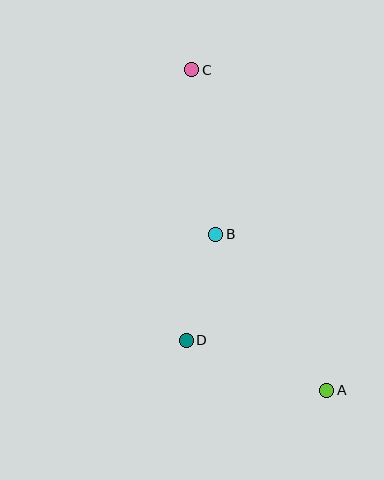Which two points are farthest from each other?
Points A and C are farthest from each other.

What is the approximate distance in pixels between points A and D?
The distance between A and D is approximately 149 pixels.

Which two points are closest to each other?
Points B and D are closest to each other.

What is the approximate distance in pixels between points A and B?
The distance between A and B is approximately 192 pixels.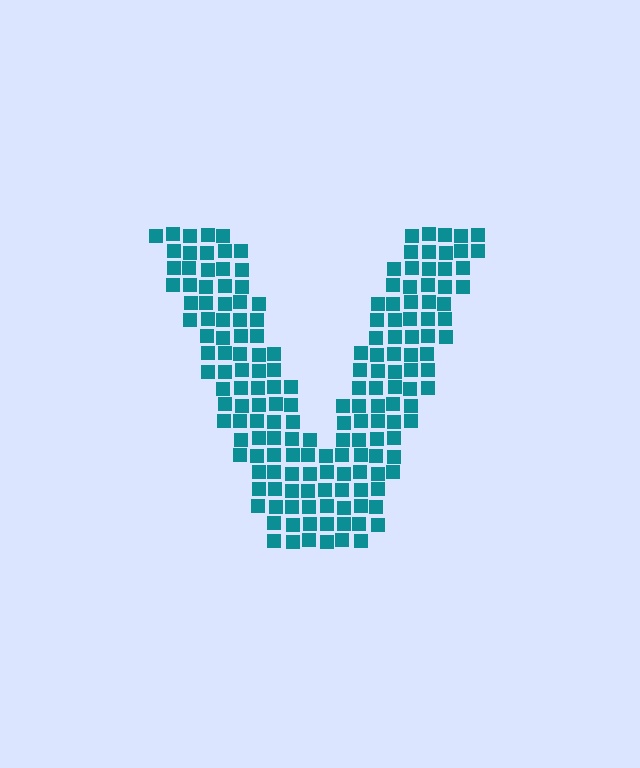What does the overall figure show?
The overall figure shows the letter V.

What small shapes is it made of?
It is made of small squares.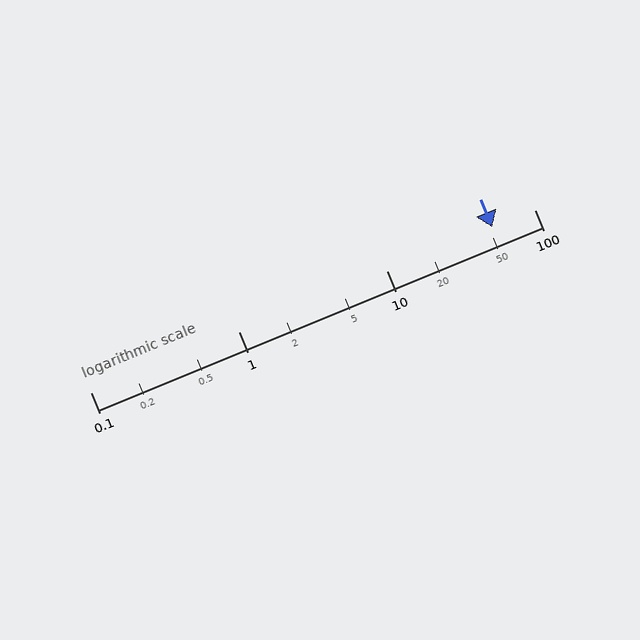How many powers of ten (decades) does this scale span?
The scale spans 3 decades, from 0.1 to 100.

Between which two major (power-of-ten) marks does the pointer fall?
The pointer is between 10 and 100.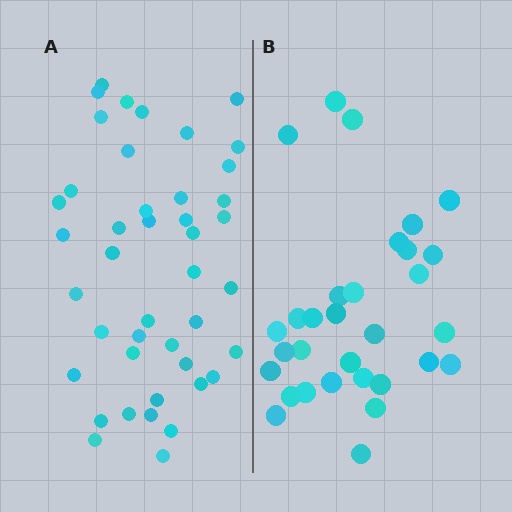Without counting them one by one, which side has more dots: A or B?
Region A (the left region) has more dots.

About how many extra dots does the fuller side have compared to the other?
Region A has roughly 12 or so more dots than region B.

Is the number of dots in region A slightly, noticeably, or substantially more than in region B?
Region A has noticeably more, but not dramatically so. The ratio is roughly 1.4 to 1.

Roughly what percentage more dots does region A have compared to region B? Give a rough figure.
About 40% more.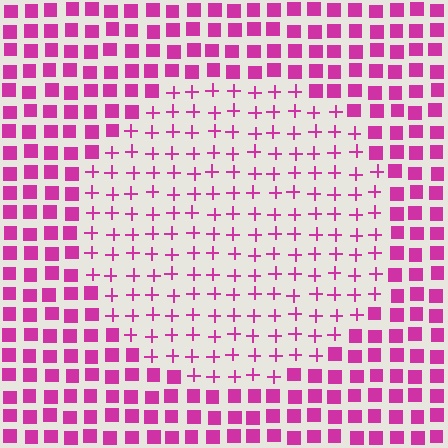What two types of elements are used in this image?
The image uses plus signs inside the circle region and squares outside it.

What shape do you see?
I see a circle.